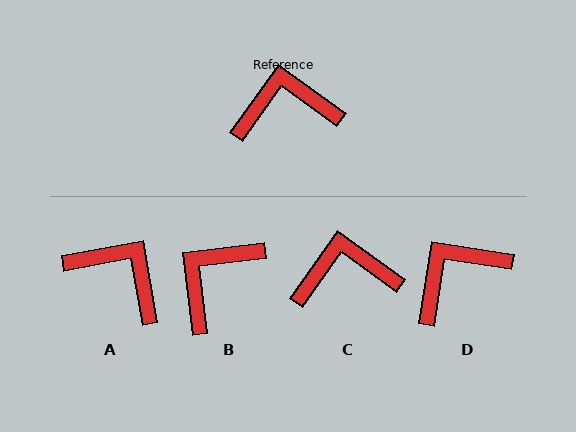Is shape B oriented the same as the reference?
No, it is off by about 42 degrees.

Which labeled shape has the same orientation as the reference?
C.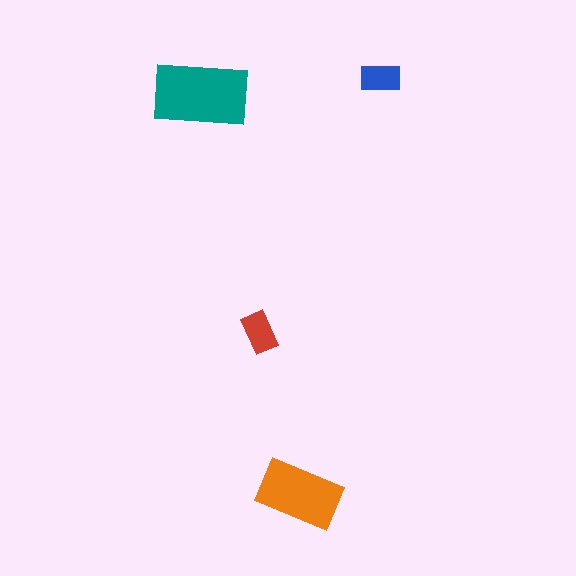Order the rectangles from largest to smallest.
the teal one, the orange one, the red one, the blue one.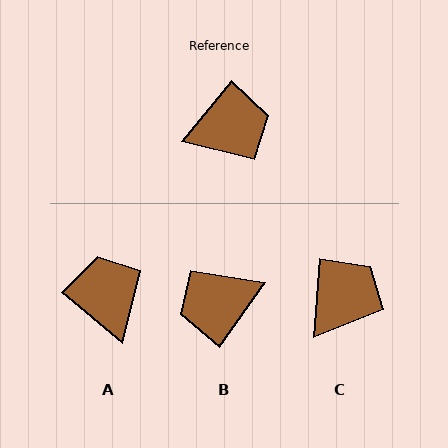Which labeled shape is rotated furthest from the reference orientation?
B, about 175 degrees away.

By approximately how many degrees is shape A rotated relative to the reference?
Approximately 90 degrees counter-clockwise.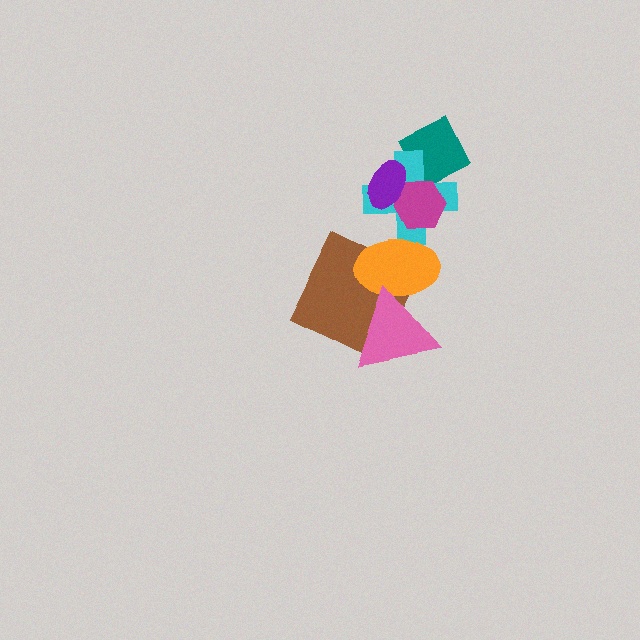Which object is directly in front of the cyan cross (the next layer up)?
The magenta hexagon is directly in front of the cyan cross.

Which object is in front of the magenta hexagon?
The purple ellipse is in front of the magenta hexagon.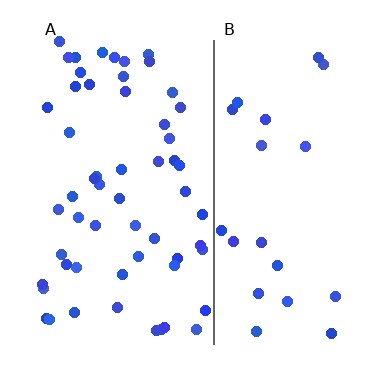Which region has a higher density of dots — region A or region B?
A (the left).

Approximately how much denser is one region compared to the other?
Approximately 2.6× — region A over region B.